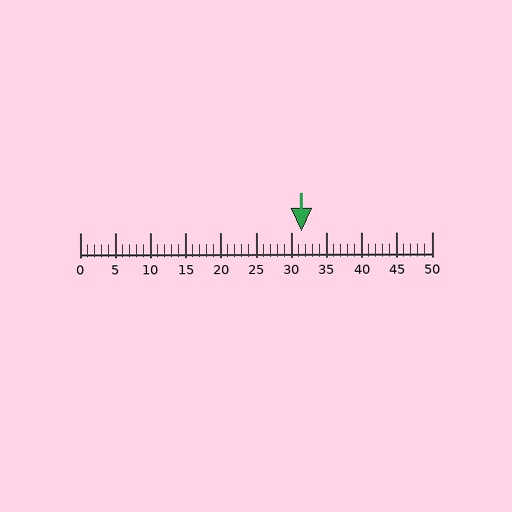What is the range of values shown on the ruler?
The ruler shows values from 0 to 50.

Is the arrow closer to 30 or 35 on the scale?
The arrow is closer to 30.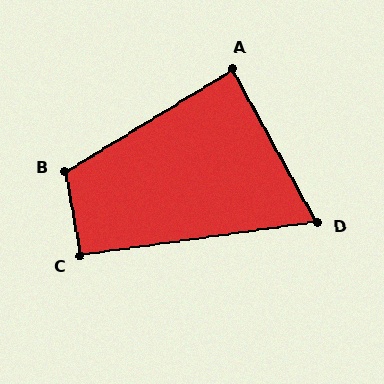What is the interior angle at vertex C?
Approximately 92 degrees (approximately right).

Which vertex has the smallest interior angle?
D, at approximately 69 degrees.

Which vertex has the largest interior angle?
B, at approximately 111 degrees.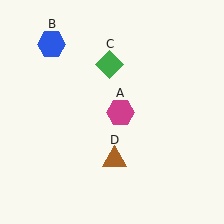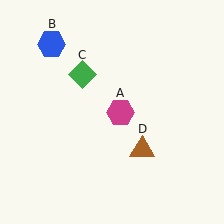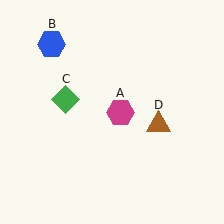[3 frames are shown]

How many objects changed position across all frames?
2 objects changed position: green diamond (object C), brown triangle (object D).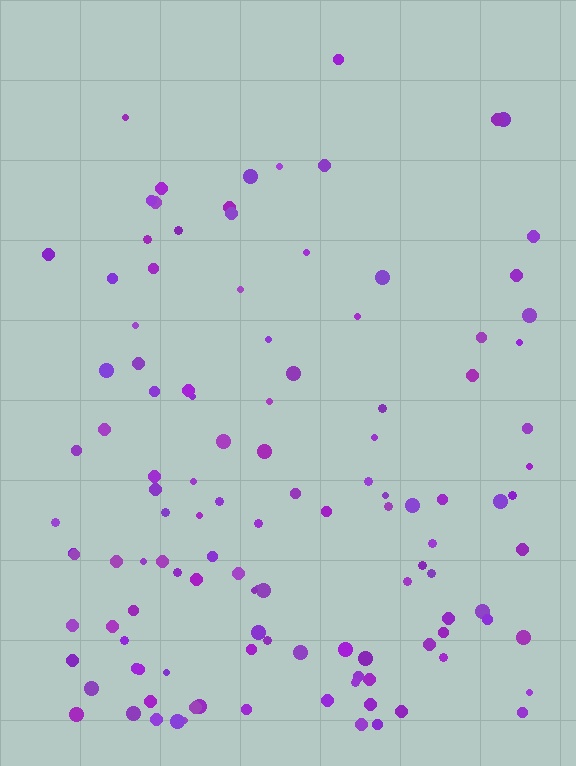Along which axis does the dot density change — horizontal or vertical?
Vertical.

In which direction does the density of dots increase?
From top to bottom, with the bottom side densest.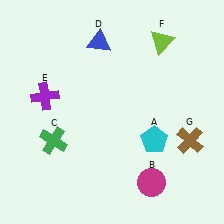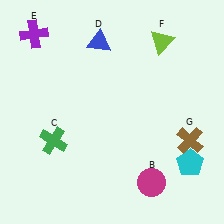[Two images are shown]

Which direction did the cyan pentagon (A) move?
The cyan pentagon (A) moved right.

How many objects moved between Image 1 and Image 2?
2 objects moved between the two images.